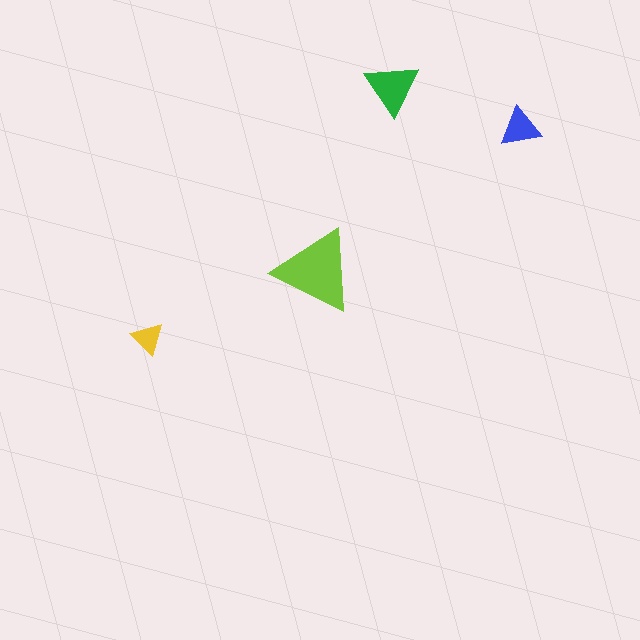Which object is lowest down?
The yellow triangle is bottommost.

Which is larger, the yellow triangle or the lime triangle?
The lime one.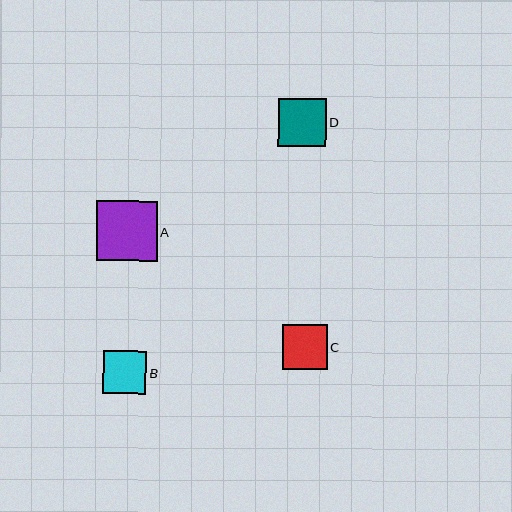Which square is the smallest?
Square B is the smallest with a size of approximately 43 pixels.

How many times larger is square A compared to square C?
Square A is approximately 1.4 times the size of square C.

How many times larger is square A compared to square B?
Square A is approximately 1.4 times the size of square B.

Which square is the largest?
Square A is the largest with a size of approximately 61 pixels.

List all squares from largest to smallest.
From largest to smallest: A, D, C, B.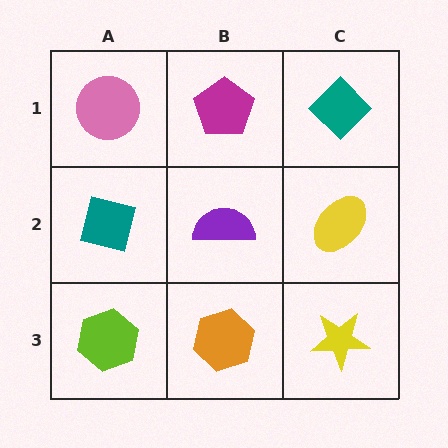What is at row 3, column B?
An orange hexagon.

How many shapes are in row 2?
3 shapes.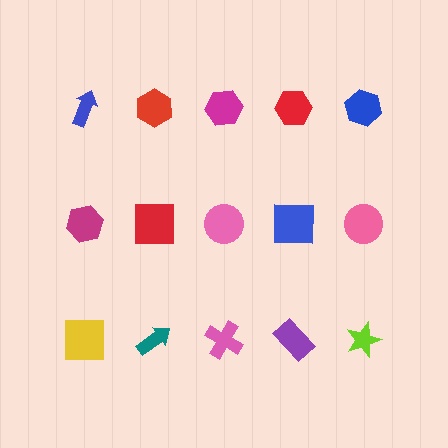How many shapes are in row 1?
5 shapes.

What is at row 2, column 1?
A magenta hexagon.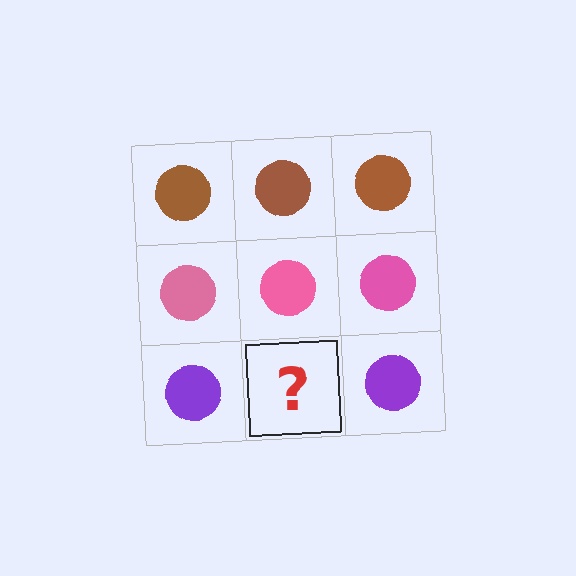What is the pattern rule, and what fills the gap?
The rule is that each row has a consistent color. The gap should be filled with a purple circle.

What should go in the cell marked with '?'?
The missing cell should contain a purple circle.